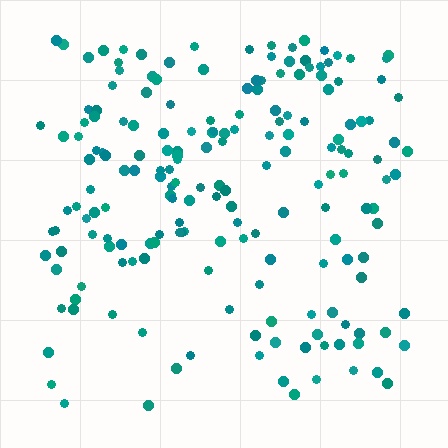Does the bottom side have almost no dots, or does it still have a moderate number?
Still a moderate number, just noticeably fewer than the top.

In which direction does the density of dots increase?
From bottom to top, with the top side densest.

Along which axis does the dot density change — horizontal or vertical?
Vertical.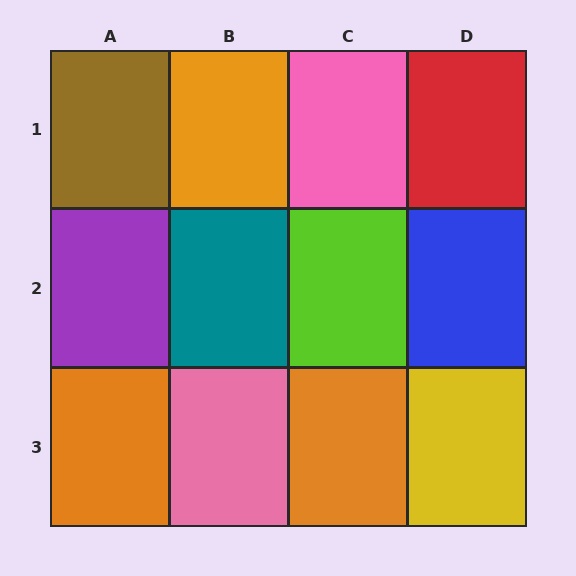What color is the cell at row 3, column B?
Pink.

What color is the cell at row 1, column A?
Brown.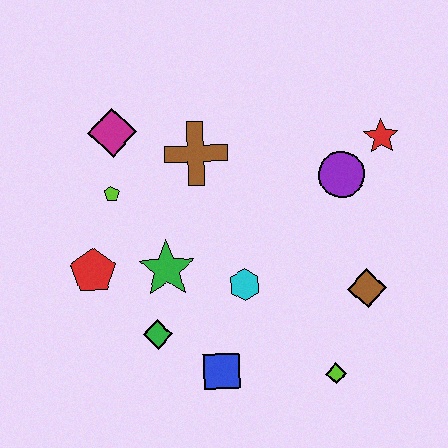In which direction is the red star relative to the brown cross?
The red star is to the right of the brown cross.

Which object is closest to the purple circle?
The red star is closest to the purple circle.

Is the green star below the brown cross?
Yes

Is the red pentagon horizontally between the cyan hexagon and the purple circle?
No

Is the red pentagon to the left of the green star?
Yes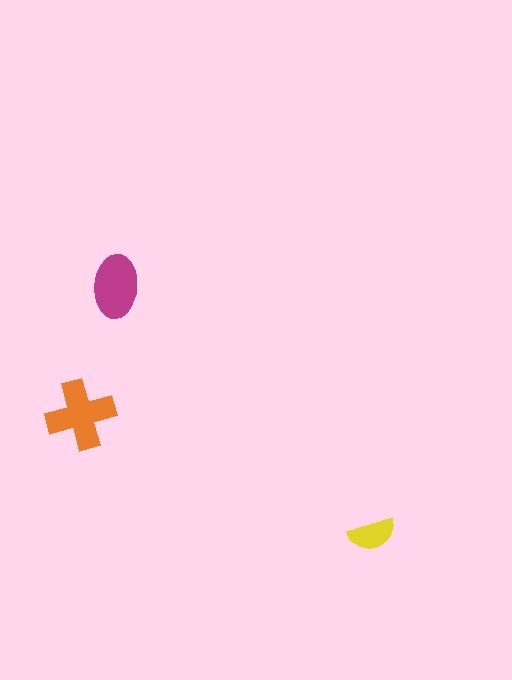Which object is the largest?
The orange cross.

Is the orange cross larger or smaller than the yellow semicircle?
Larger.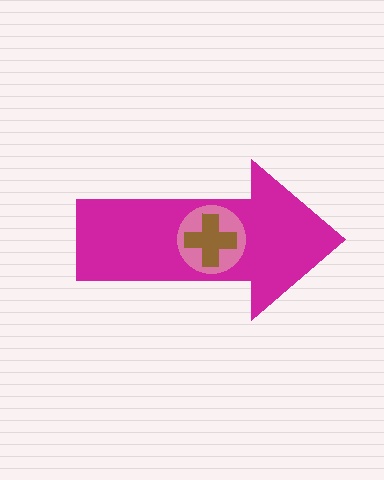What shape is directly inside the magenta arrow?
The pink circle.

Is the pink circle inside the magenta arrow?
Yes.